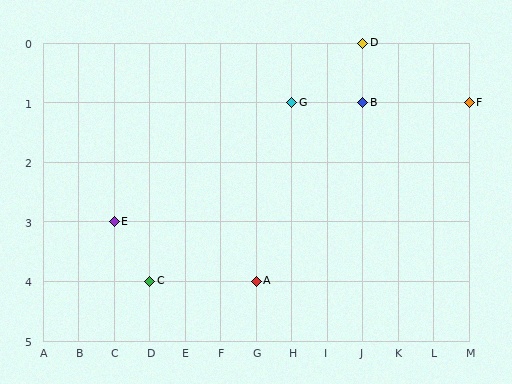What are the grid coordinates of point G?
Point G is at grid coordinates (H, 1).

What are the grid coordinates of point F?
Point F is at grid coordinates (M, 1).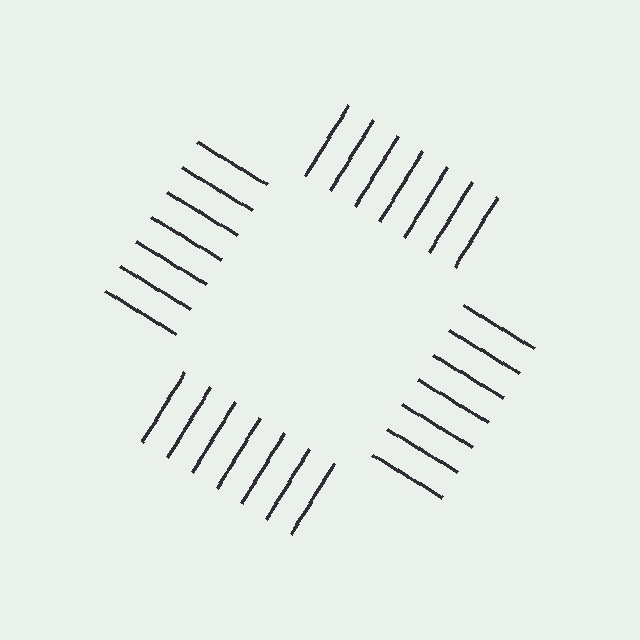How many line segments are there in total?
28 — 7 along each of the 4 edges.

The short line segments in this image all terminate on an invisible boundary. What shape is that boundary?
An illusory square — the line segments terminate on its edges but no continuous stroke is drawn.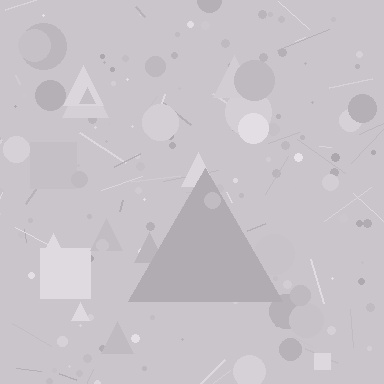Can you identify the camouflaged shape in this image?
The camouflaged shape is a triangle.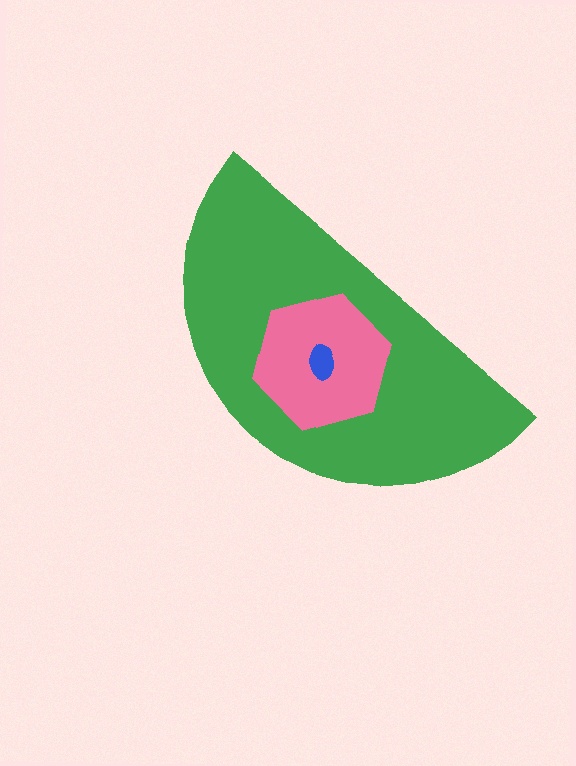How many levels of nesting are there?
3.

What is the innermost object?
The blue ellipse.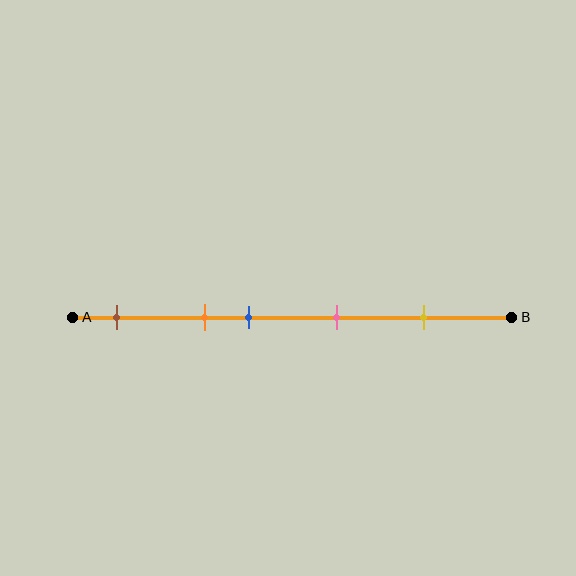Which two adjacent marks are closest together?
The orange and blue marks are the closest adjacent pair.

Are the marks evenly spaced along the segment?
No, the marks are not evenly spaced.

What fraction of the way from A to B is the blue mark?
The blue mark is approximately 40% (0.4) of the way from A to B.